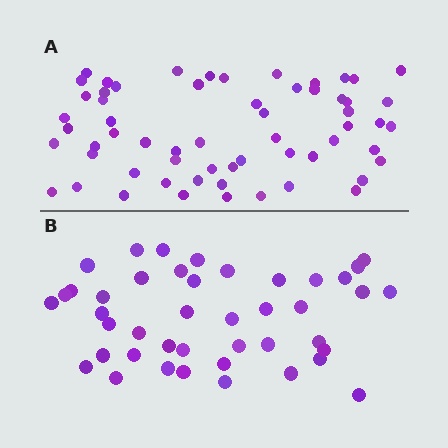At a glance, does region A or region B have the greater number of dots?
Region A (the top region) has more dots.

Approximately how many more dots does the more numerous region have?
Region A has approximately 15 more dots than region B.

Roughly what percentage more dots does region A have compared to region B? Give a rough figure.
About 40% more.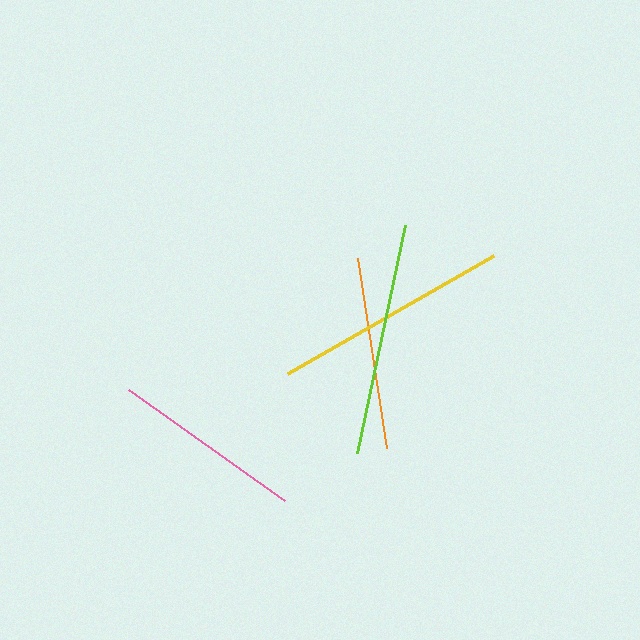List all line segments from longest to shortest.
From longest to shortest: yellow, lime, orange, pink.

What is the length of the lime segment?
The lime segment is approximately 233 pixels long.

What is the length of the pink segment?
The pink segment is approximately 192 pixels long.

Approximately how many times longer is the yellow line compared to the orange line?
The yellow line is approximately 1.2 times the length of the orange line.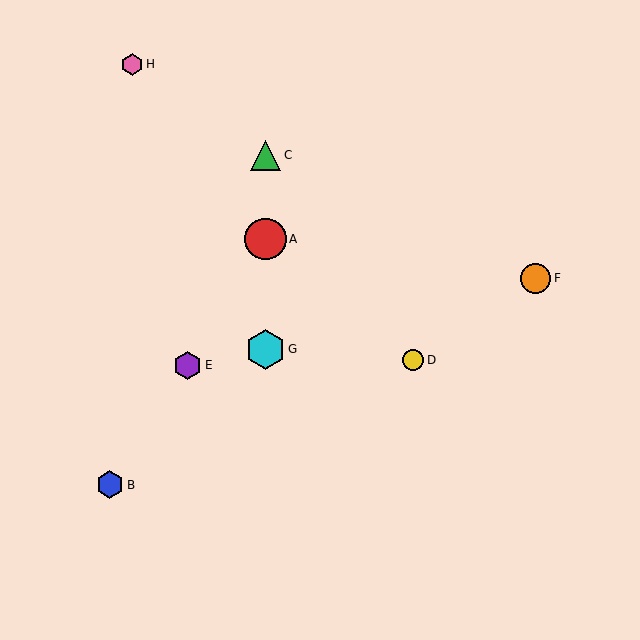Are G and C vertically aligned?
Yes, both are at x≈266.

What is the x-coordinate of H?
Object H is at x≈132.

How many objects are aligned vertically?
3 objects (A, C, G) are aligned vertically.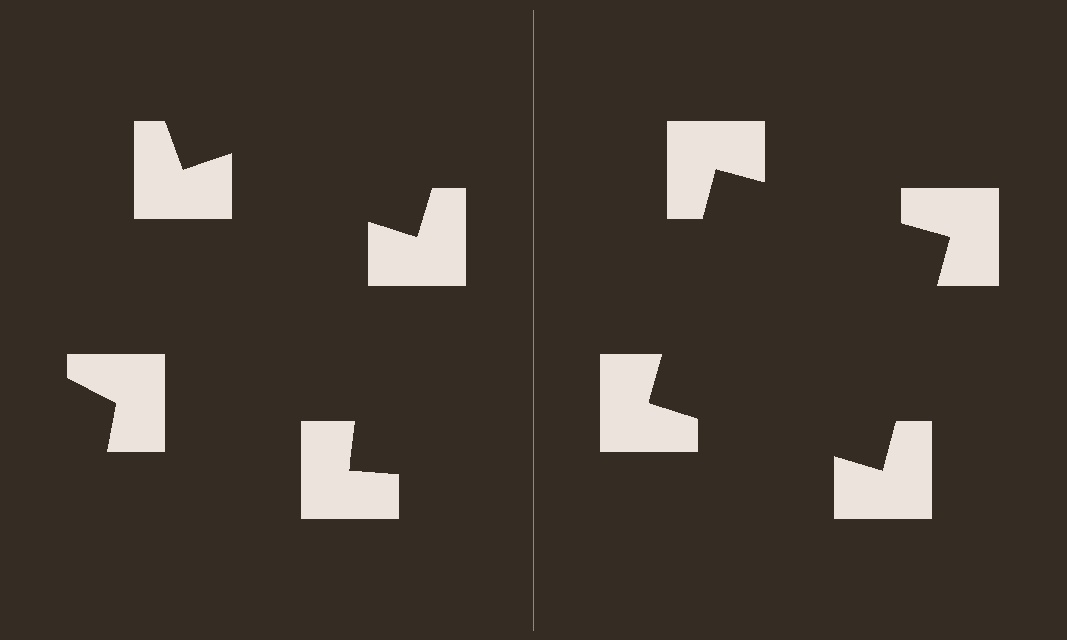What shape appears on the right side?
An illusory square.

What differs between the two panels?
The notched squares are positioned identically on both sides; only the wedge orientations differ. On the right they align to a square; on the left they are misaligned.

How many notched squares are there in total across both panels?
8 — 4 on each side.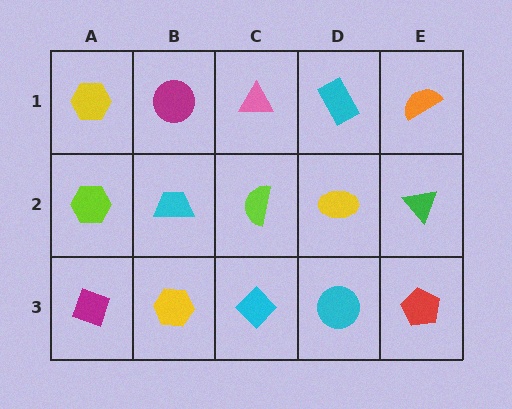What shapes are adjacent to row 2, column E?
An orange semicircle (row 1, column E), a red pentagon (row 3, column E), a yellow ellipse (row 2, column D).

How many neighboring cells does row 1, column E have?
2.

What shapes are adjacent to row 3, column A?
A lime hexagon (row 2, column A), a yellow hexagon (row 3, column B).